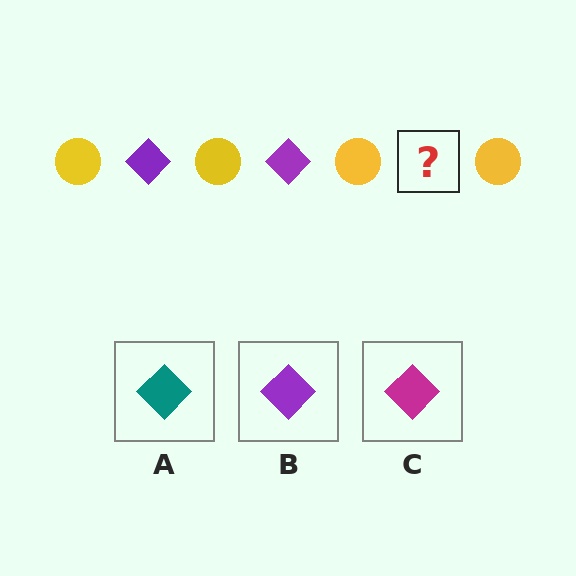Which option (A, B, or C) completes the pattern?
B.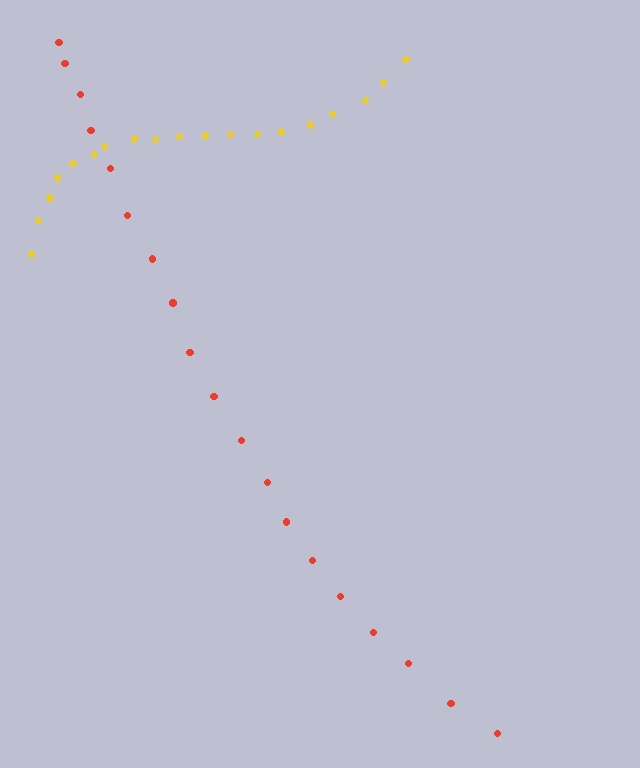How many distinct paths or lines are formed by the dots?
There are 2 distinct paths.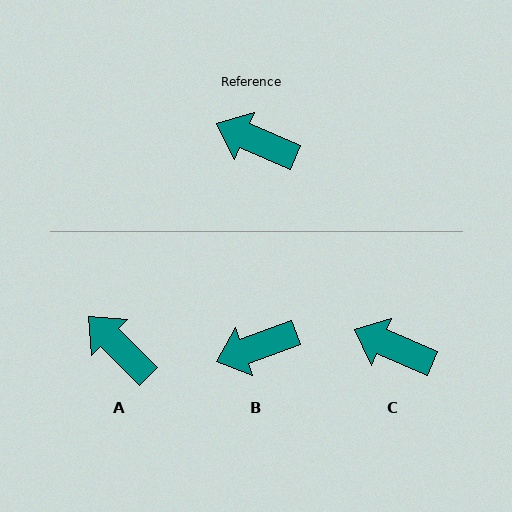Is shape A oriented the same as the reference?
No, it is off by about 21 degrees.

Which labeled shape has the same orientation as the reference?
C.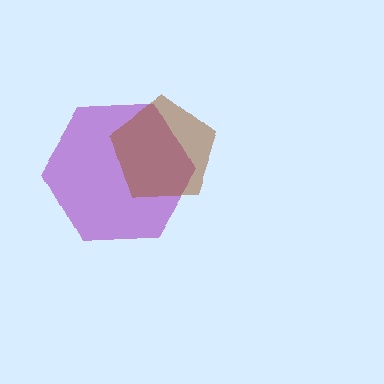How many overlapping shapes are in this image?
There are 2 overlapping shapes in the image.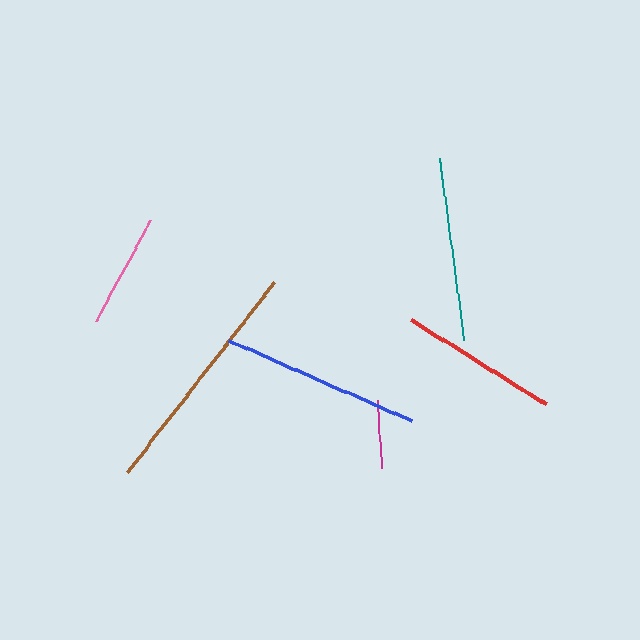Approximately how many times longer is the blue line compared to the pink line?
The blue line is approximately 1.7 times the length of the pink line.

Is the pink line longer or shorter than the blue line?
The blue line is longer than the pink line.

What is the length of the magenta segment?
The magenta segment is approximately 68 pixels long.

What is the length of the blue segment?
The blue segment is approximately 199 pixels long.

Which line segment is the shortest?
The magenta line is the shortest at approximately 68 pixels.